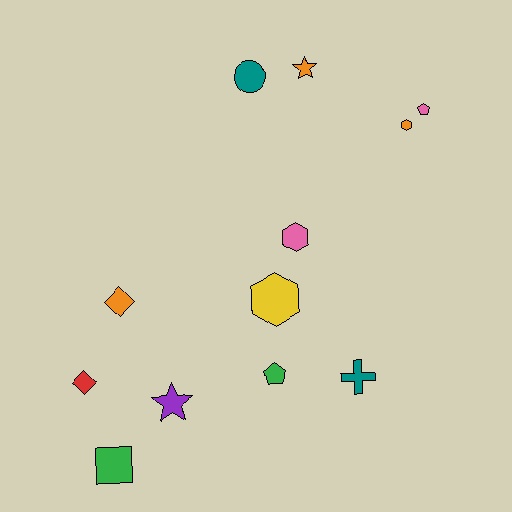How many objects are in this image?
There are 12 objects.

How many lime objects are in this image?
There are no lime objects.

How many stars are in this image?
There are 2 stars.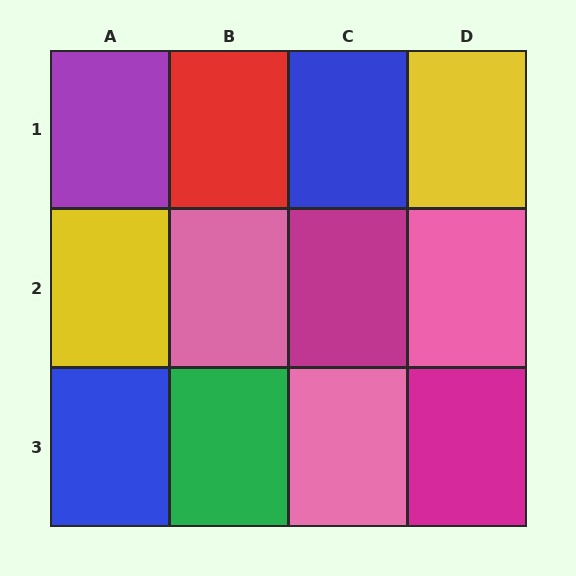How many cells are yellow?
2 cells are yellow.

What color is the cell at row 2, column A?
Yellow.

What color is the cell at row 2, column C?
Magenta.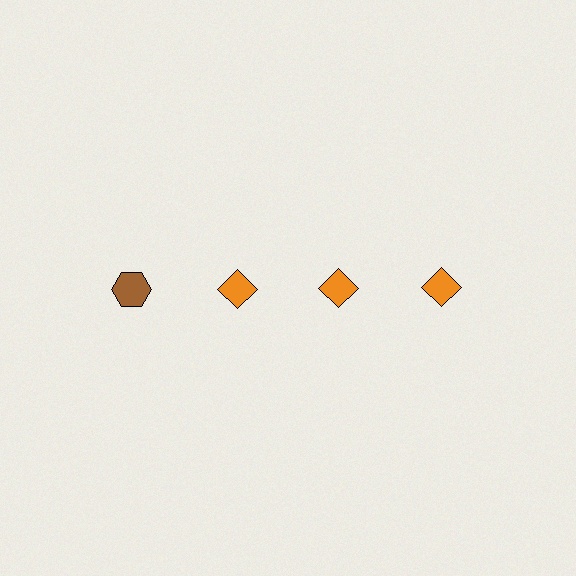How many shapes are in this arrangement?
There are 4 shapes arranged in a grid pattern.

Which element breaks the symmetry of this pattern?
The brown hexagon in the top row, leftmost column breaks the symmetry. All other shapes are orange diamonds.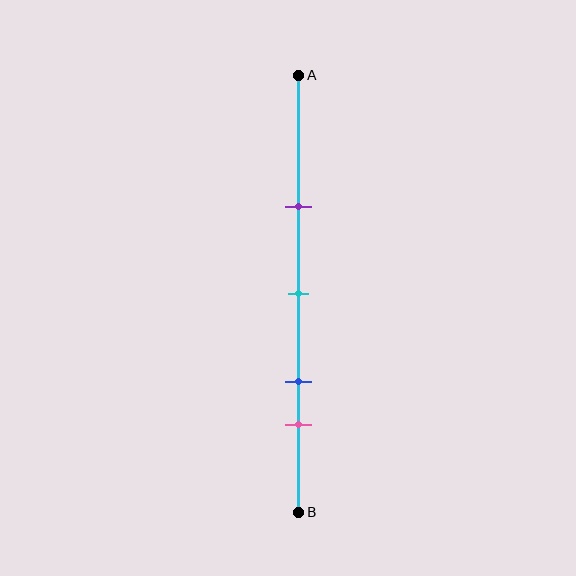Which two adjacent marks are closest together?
The blue and pink marks are the closest adjacent pair.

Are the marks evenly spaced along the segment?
No, the marks are not evenly spaced.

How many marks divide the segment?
There are 4 marks dividing the segment.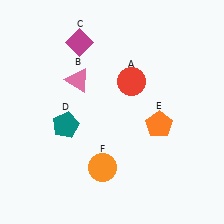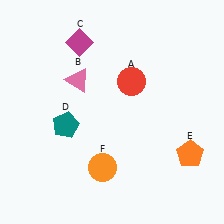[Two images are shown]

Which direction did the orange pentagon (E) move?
The orange pentagon (E) moved right.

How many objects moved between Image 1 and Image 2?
1 object moved between the two images.